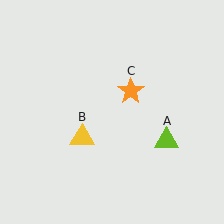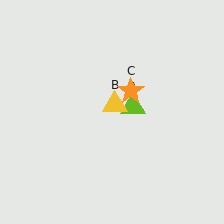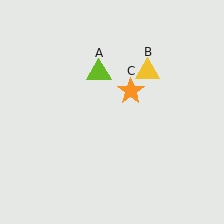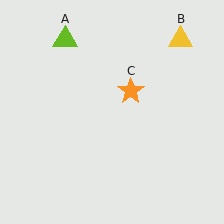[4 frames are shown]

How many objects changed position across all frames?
2 objects changed position: lime triangle (object A), yellow triangle (object B).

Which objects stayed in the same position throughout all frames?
Orange star (object C) remained stationary.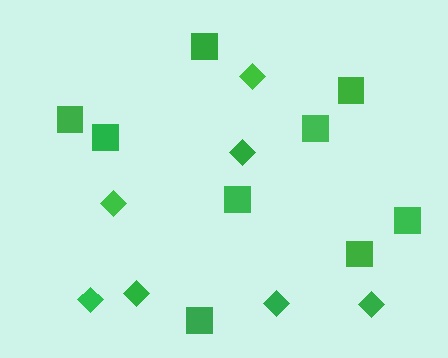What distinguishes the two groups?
There are 2 groups: one group of squares (9) and one group of diamonds (7).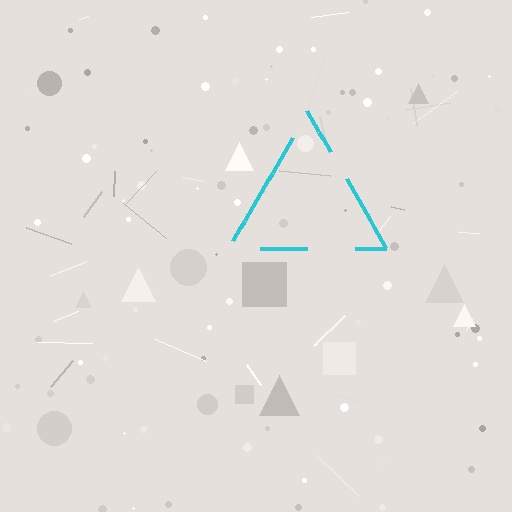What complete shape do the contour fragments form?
The contour fragments form a triangle.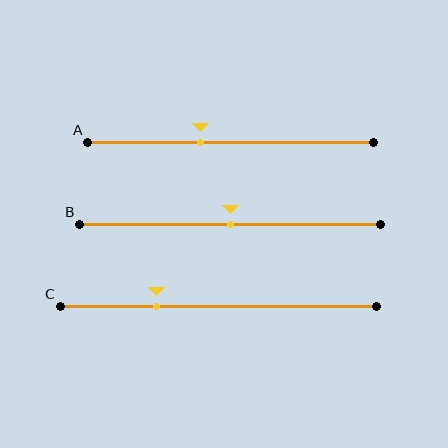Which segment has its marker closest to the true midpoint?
Segment B has its marker closest to the true midpoint.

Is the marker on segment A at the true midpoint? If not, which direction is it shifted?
No, the marker on segment A is shifted to the left by about 10% of the segment length.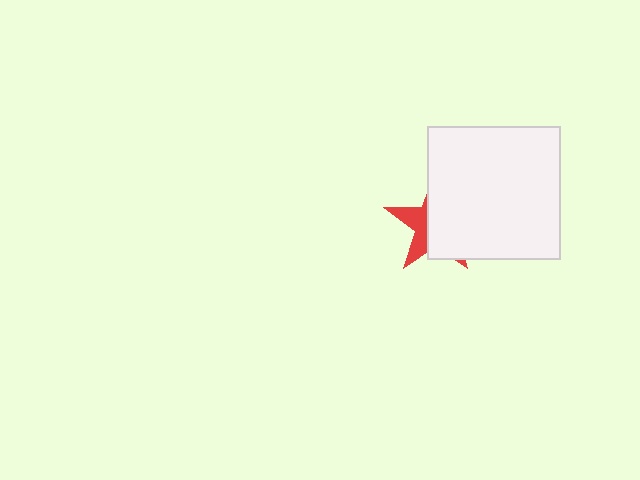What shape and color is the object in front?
The object in front is a white square.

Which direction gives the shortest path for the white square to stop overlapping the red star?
Moving right gives the shortest separation.